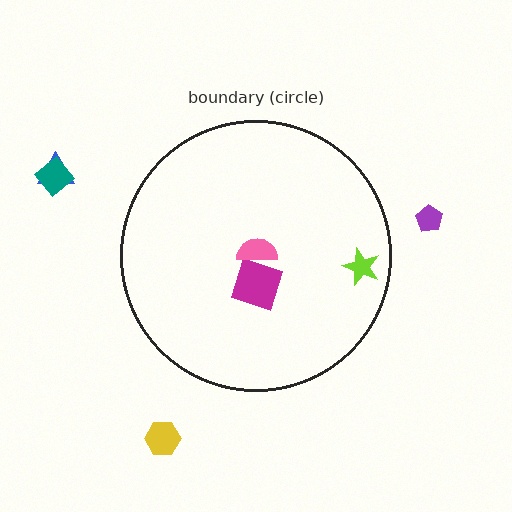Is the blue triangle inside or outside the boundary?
Outside.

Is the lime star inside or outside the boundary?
Inside.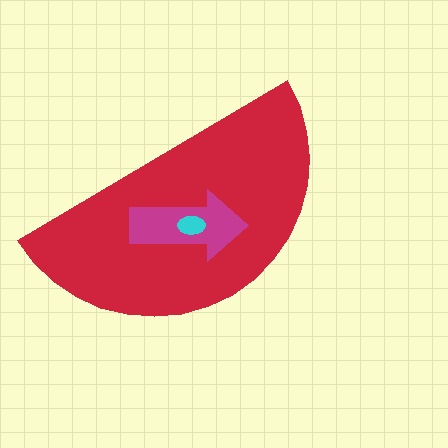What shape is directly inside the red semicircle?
The magenta arrow.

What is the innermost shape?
The cyan ellipse.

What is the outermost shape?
The red semicircle.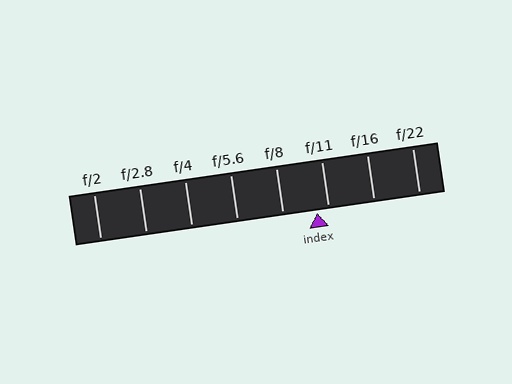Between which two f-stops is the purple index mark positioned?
The index mark is between f/8 and f/11.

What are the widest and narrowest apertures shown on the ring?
The widest aperture shown is f/2 and the narrowest is f/22.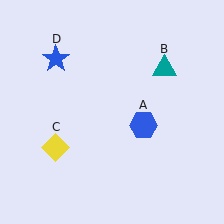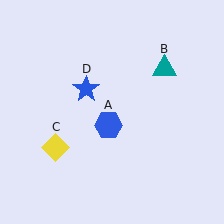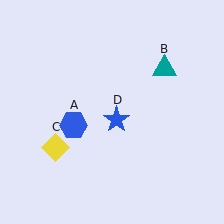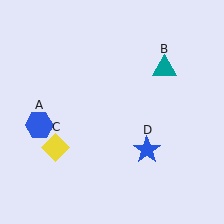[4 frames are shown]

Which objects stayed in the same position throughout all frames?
Teal triangle (object B) and yellow diamond (object C) remained stationary.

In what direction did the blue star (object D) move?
The blue star (object D) moved down and to the right.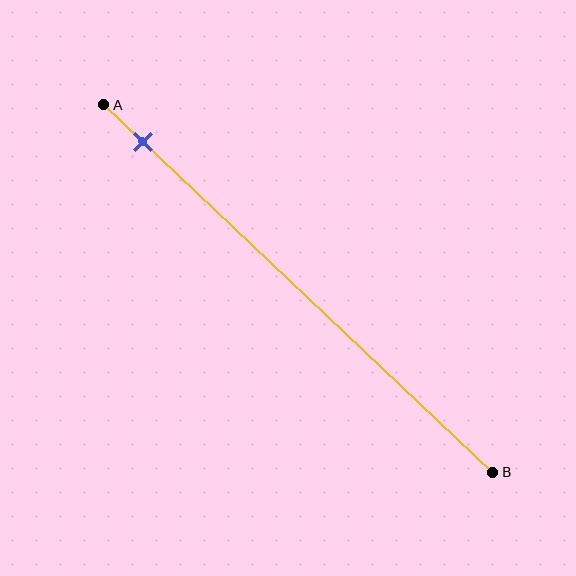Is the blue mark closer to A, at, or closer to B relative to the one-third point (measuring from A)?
The blue mark is closer to point A than the one-third point of segment AB.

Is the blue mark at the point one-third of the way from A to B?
No, the mark is at about 10% from A, not at the 33% one-third point.